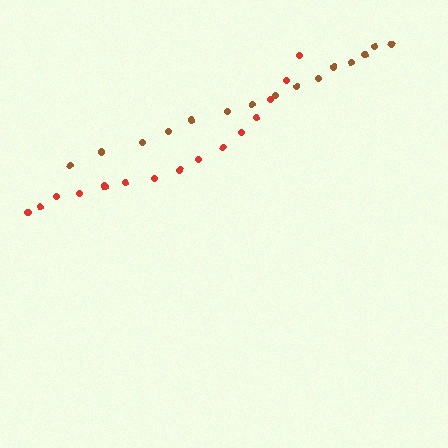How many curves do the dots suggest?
There are 2 distinct paths.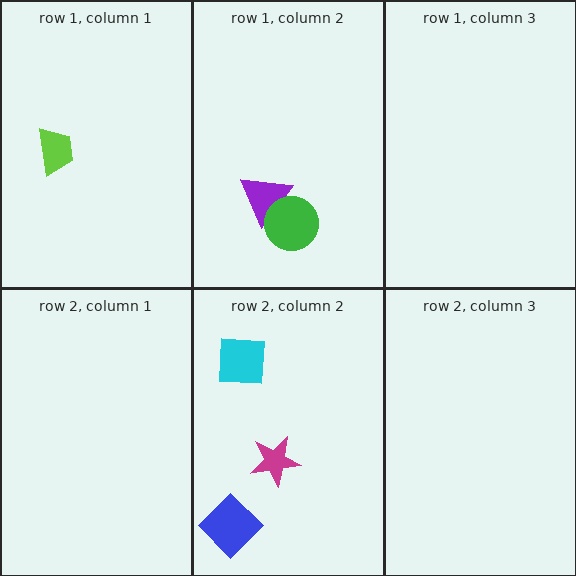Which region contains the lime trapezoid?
The row 1, column 1 region.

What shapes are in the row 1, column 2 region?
The purple triangle, the green circle.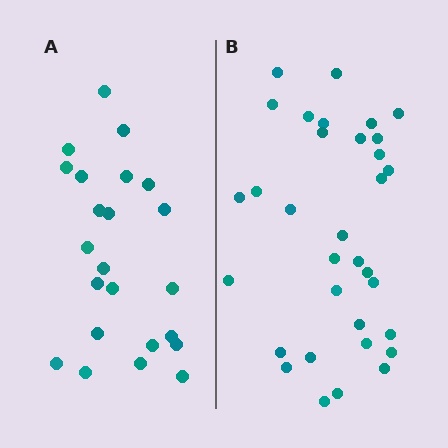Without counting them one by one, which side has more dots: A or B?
Region B (the right region) has more dots.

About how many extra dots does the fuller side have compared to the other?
Region B has roughly 10 or so more dots than region A.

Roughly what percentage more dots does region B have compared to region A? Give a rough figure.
About 45% more.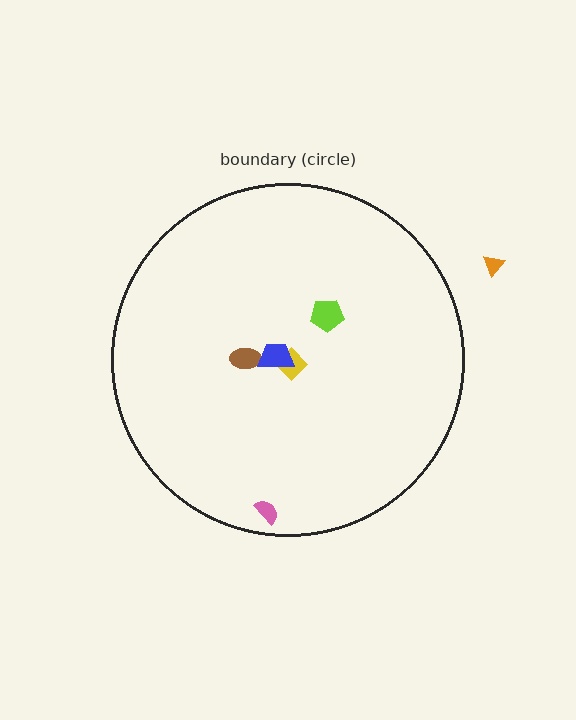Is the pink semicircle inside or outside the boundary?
Inside.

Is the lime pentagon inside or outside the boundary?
Inside.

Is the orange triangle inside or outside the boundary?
Outside.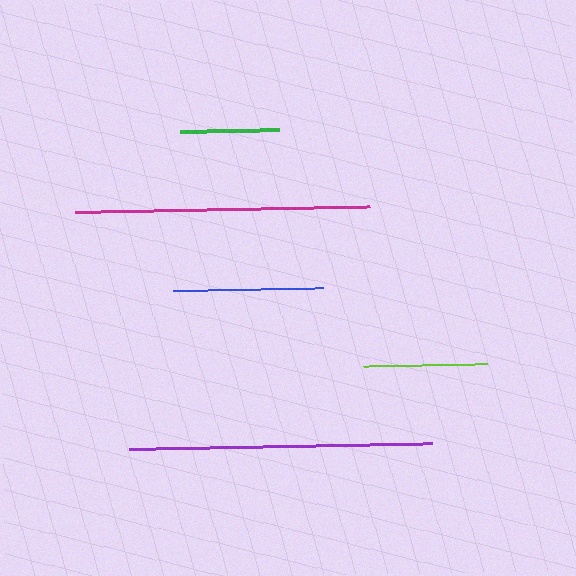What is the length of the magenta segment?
The magenta segment is approximately 295 pixels long.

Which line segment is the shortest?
The green line is the shortest at approximately 100 pixels.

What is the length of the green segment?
The green segment is approximately 100 pixels long.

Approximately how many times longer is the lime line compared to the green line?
The lime line is approximately 1.2 times the length of the green line.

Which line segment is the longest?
The purple line is the longest at approximately 303 pixels.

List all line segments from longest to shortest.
From longest to shortest: purple, magenta, blue, lime, green.